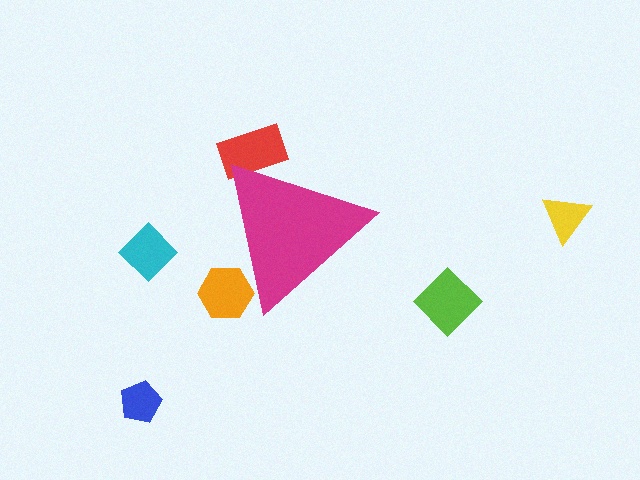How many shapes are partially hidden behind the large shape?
2 shapes are partially hidden.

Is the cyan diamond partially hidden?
No, the cyan diamond is fully visible.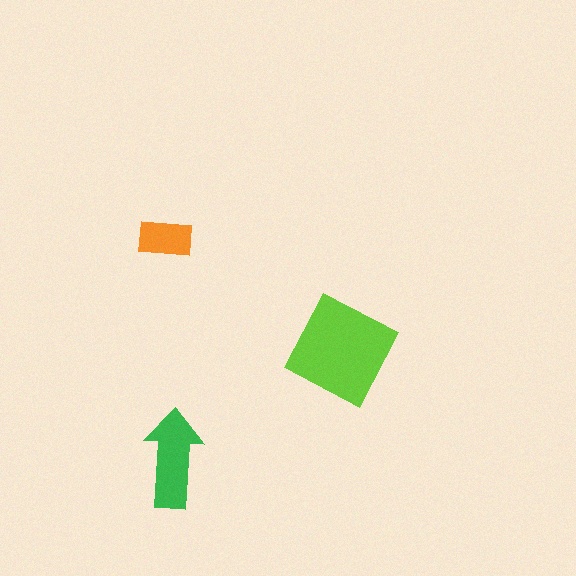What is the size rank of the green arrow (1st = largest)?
2nd.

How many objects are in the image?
There are 3 objects in the image.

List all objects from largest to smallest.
The lime diamond, the green arrow, the orange rectangle.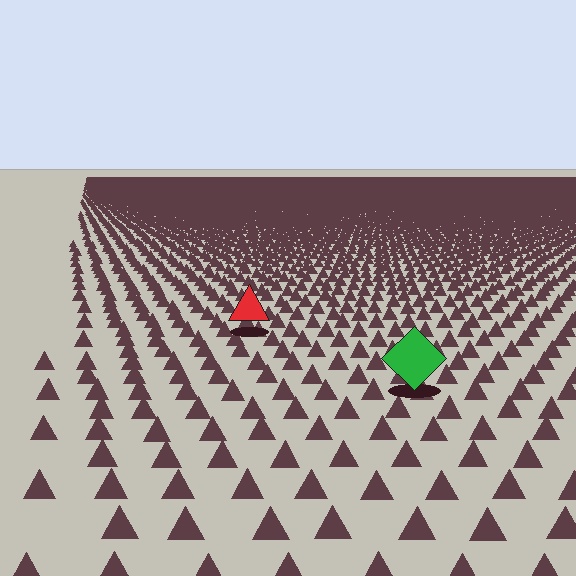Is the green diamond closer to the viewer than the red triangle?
Yes. The green diamond is closer — you can tell from the texture gradient: the ground texture is coarser near it.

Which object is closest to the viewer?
The green diamond is closest. The texture marks near it are larger and more spread out.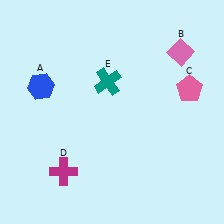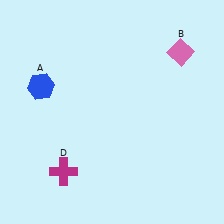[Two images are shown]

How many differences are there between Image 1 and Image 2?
There are 2 differences between the two images.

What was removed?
The teal cross (E), the pink pentagon (C) were removed in Image 2.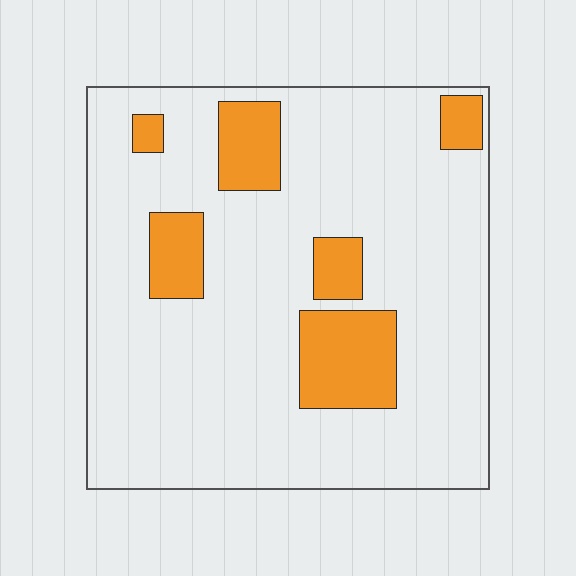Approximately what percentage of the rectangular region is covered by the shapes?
Approximately 15%.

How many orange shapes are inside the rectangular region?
6.